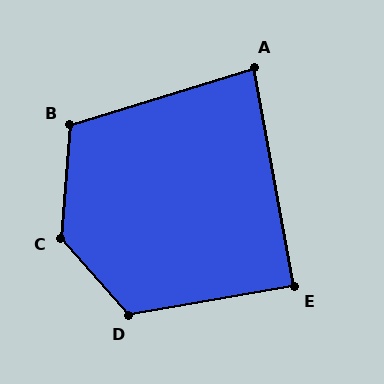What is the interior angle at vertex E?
Approximately 90 degrees (approximately right).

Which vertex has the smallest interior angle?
A, at approximately 83 degrees.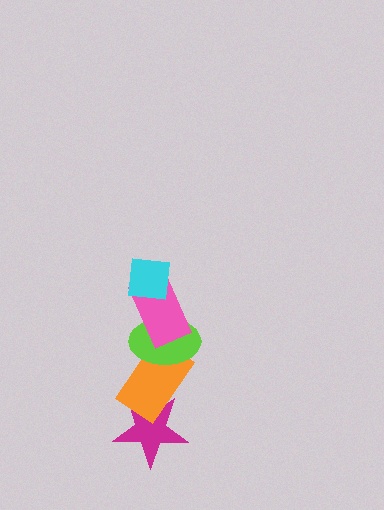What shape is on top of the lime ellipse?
The pink rectangle is on top of the lime ellipse.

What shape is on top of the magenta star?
The orange rectangle is on top of the magenta star.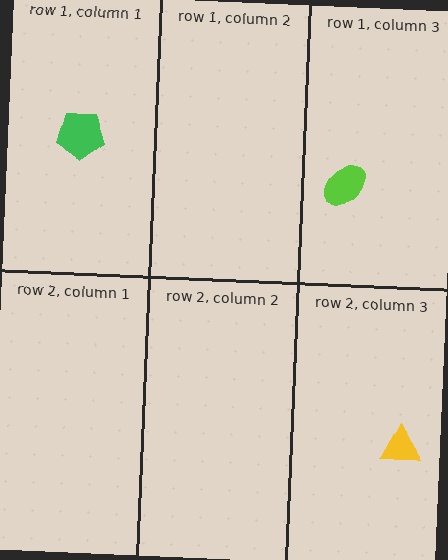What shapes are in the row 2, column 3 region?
The yellow triangle.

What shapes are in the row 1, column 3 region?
The lime ellipse.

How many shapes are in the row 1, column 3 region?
1.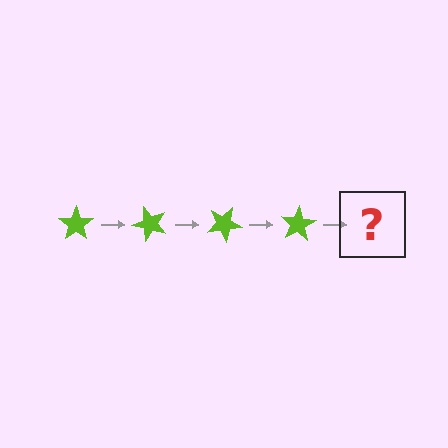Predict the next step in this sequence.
The next step is a lime star rotated 200 degrees.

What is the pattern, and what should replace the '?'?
The pattern is that the star rotates 50 degrees each step. The '?' should be a lime star rotated 200 degrees.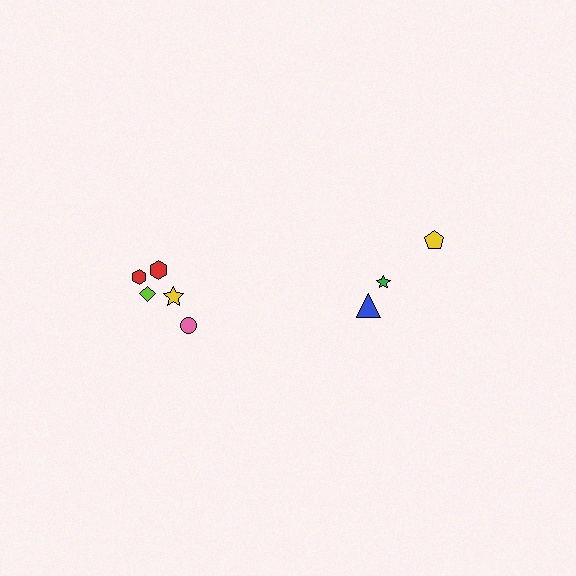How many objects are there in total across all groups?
There are 8 objects.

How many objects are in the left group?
There are 5 objects.